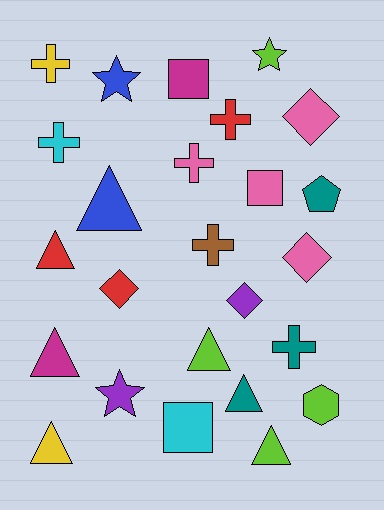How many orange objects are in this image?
There are no orange objects.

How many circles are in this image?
There are no circles.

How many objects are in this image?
There are 25 objects.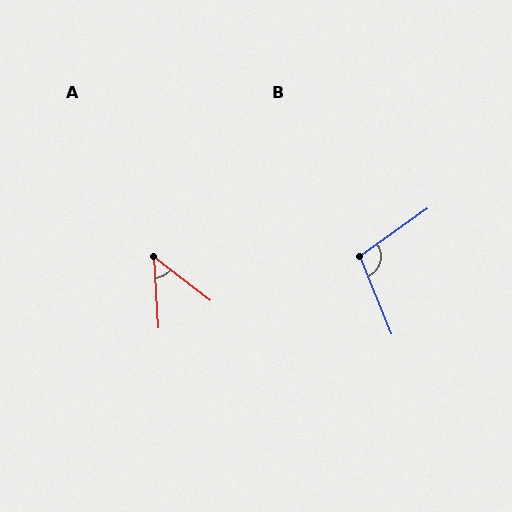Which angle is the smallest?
A, at approximately 48 degrees.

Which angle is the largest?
B, at approximately 103 degrees.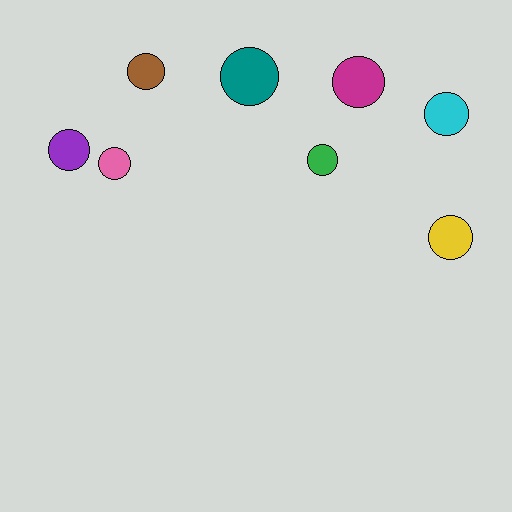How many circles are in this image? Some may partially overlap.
There are 8 circles.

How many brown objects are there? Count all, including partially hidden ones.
There is 1 brown object.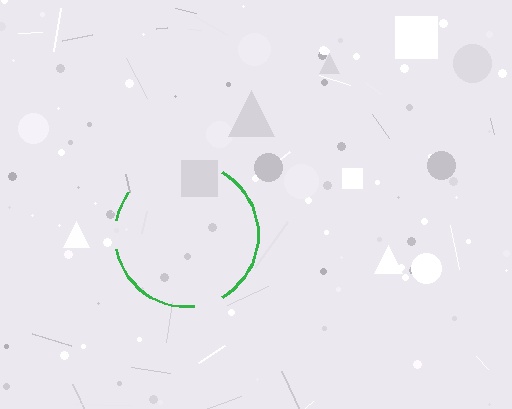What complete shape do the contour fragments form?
The contour fragments form a circle.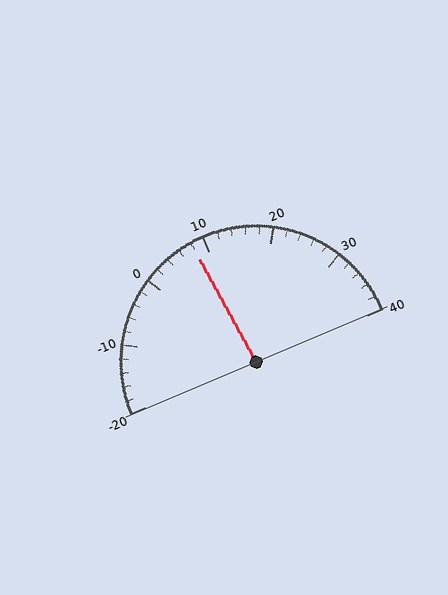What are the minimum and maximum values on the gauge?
The gauge ranges from -20 to 40.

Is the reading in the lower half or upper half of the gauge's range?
The reading is in the lower half of the range (-20 to 40).